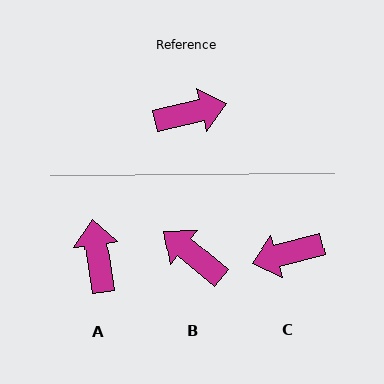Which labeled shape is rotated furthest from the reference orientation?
C, about 178 degrees away.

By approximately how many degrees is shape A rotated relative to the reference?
Approximately 85 degrees counter-clockwise.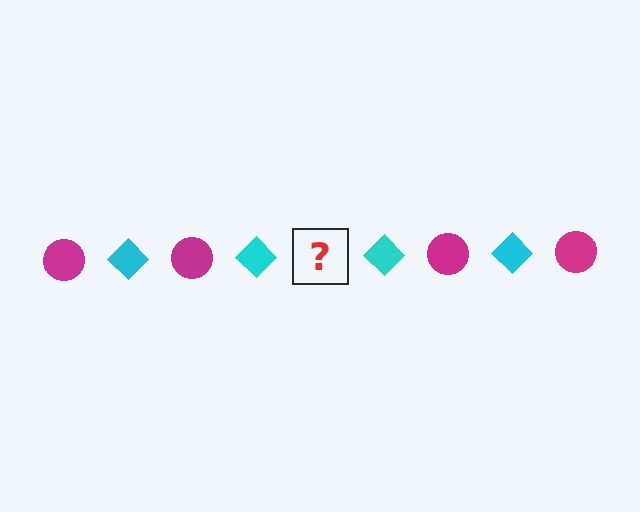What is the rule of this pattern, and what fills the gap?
The rule is that the pattern alternates between magenta circle and cyan diamond. The gap should be filled with a magenta circle.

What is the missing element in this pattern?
The missing element is a magenta circle.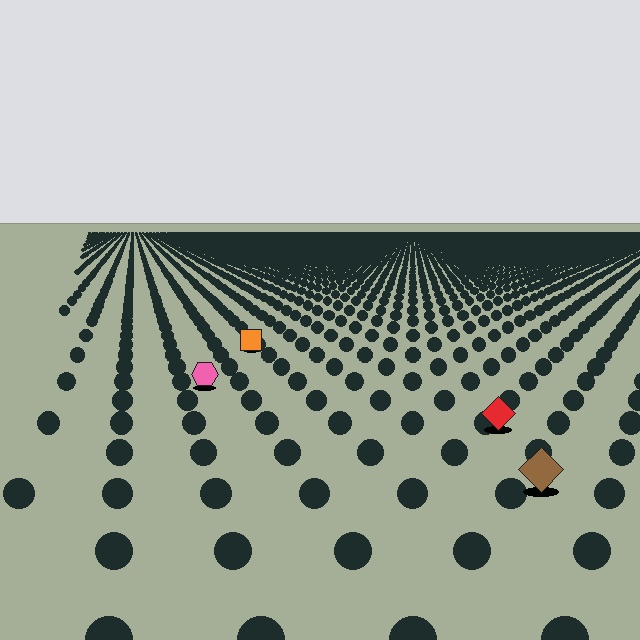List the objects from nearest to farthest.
From nearest to farthest: the brown diamond, the red diamond, the pink hexagon, the orange square.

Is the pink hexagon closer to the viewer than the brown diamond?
No. The brown diamond is closer — you can tell from the texture gradient: the ground texture is coarser near it.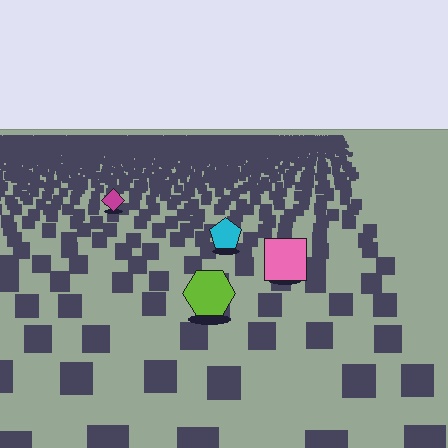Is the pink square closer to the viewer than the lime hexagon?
No. The lime hexagon is closer — you can tell from the texture gradient: the ground texture is coarser near it.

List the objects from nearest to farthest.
From nearest to farthest: the lime hexagon, the pink square, the cyan pentagon, the magenta diamond.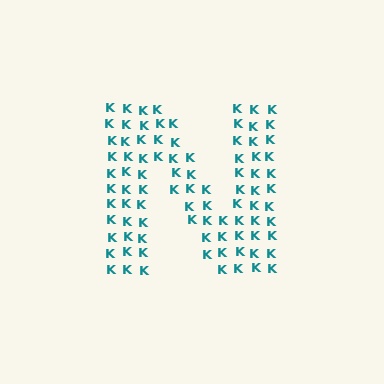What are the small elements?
The small elements are letter K's.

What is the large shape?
The large shape is the letter N.